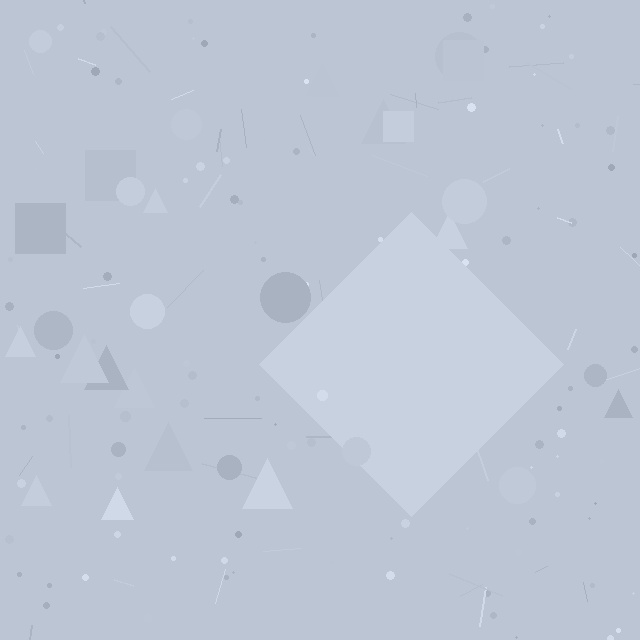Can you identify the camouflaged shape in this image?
The camouflaged shape is a diamond.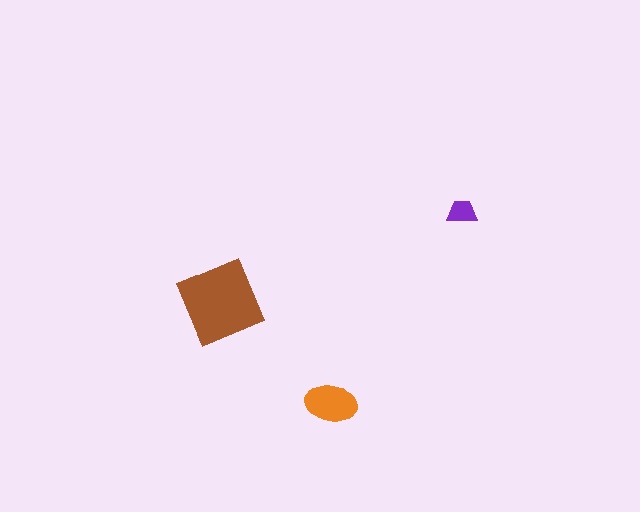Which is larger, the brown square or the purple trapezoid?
The brown square.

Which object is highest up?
The purple trapezoid is topmost.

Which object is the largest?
The brown square.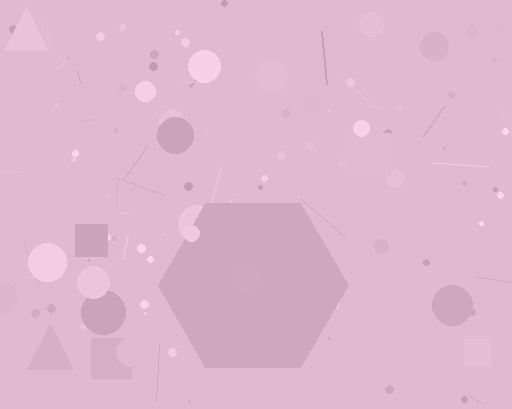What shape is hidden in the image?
A hexagon is hidden in the image.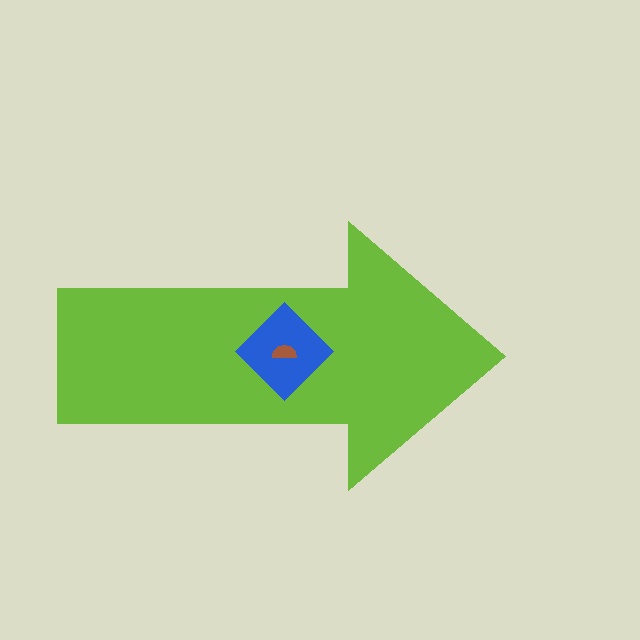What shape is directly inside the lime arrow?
The blue diamond.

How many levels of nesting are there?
3.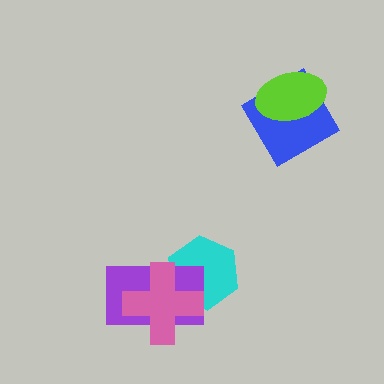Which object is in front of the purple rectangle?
The pink cross is in front of the purple rectangle.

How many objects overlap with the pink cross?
2 objects overlap with the pink cross.